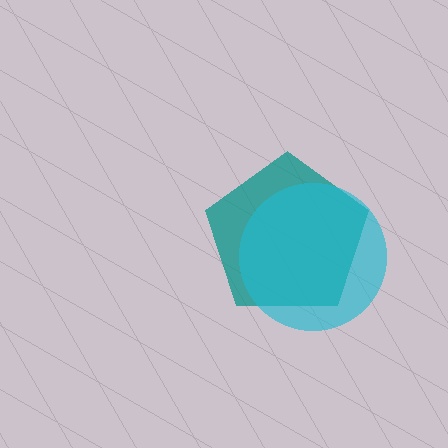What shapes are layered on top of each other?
The layered shapes are: a teal pentagon, a cyan circle.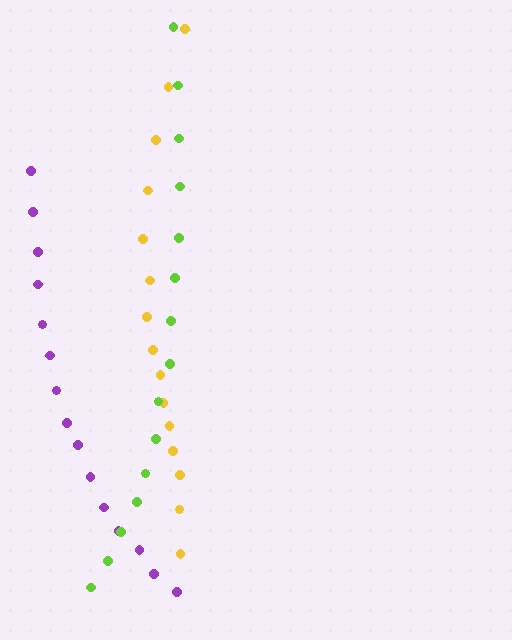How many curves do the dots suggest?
There are 3 distinct paths.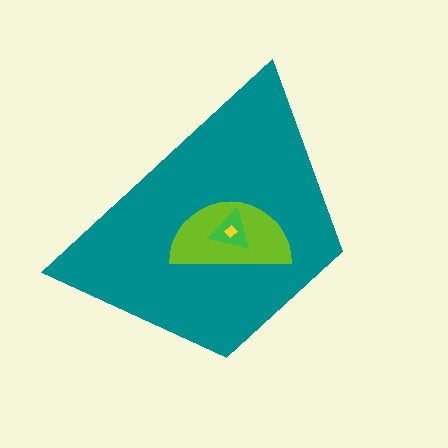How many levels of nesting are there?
4.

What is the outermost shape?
The teal trapezoid.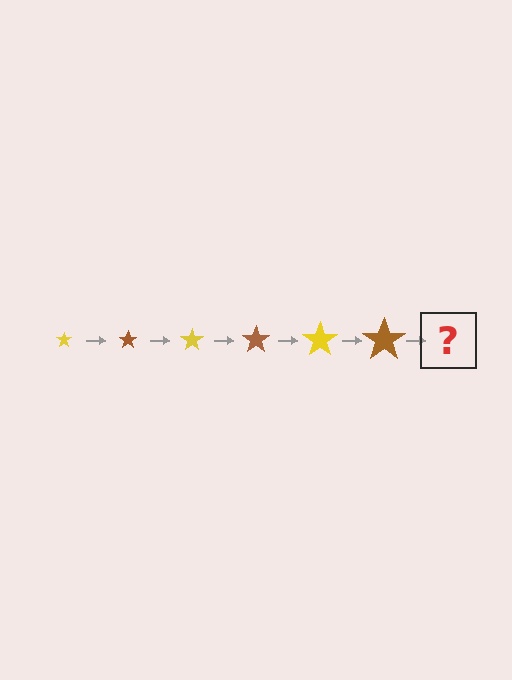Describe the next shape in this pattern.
It should be a yellow star, larger than the previous one.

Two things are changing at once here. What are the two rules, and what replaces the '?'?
The two rules are that the star grows larger each step and the color cycles through yellow and brown. The '?' should be a yellow star, larger than the previous one.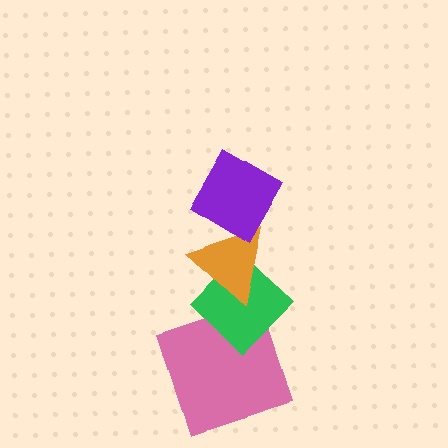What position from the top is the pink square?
The pink square is 4th from the top.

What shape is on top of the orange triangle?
The purple diamond is on top of the orange triangle.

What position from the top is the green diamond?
The green diamond is 3rd from the top.